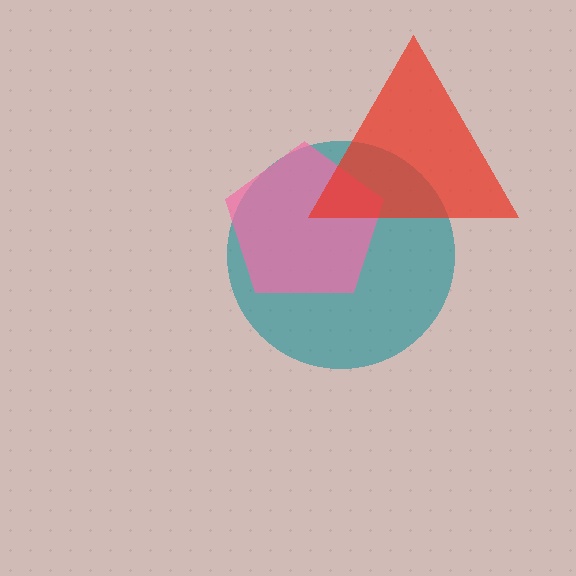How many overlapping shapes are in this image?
There are 3 overlapping shapes in the image.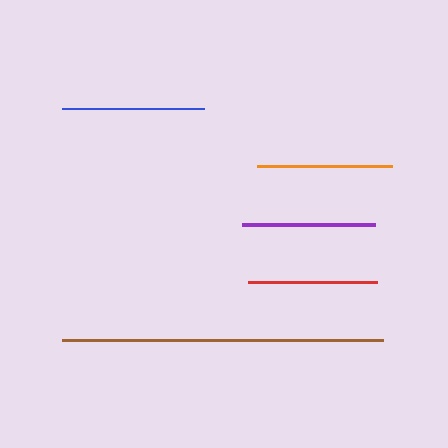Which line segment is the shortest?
The red line is the shortest at approximately 128 pixels.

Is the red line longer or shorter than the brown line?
The brown line is longer than the red line.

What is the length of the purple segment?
The purple segment is approximately 133 pixels long.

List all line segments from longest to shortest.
From longest to shortest: brown, blue, orange, purple, red.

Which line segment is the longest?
The brown line is the longest at approximately 321 pixels.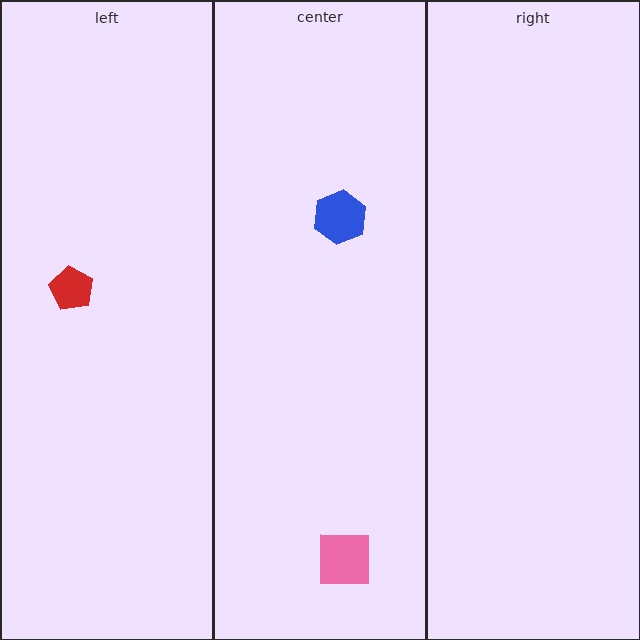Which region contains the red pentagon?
The left region.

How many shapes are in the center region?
2.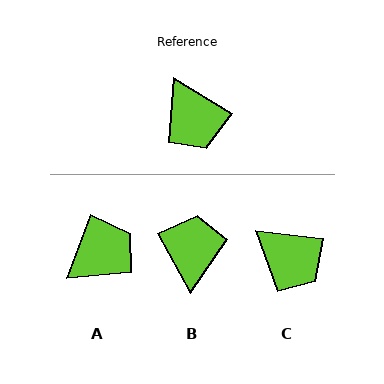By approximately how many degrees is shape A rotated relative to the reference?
Approximately 101 degrees counter-clockwise.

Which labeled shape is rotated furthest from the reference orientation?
B, about 150 degrees away.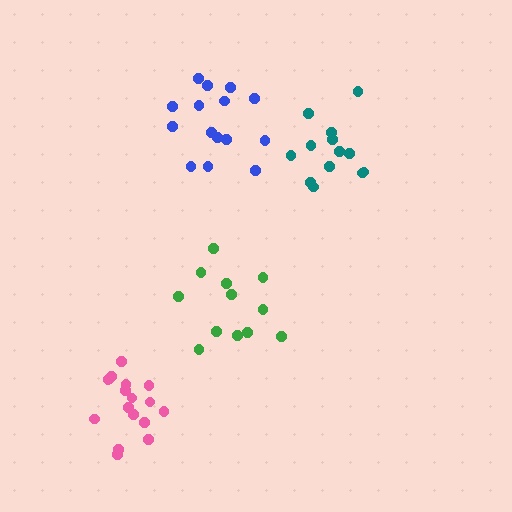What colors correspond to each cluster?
The clusters are colored: green, teal, pink, blue.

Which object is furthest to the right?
The teal cluster is rightmost.